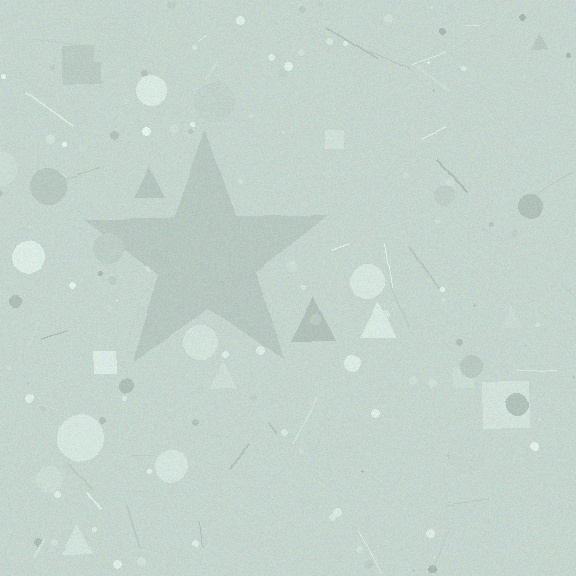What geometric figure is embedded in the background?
A star is embedded in the background.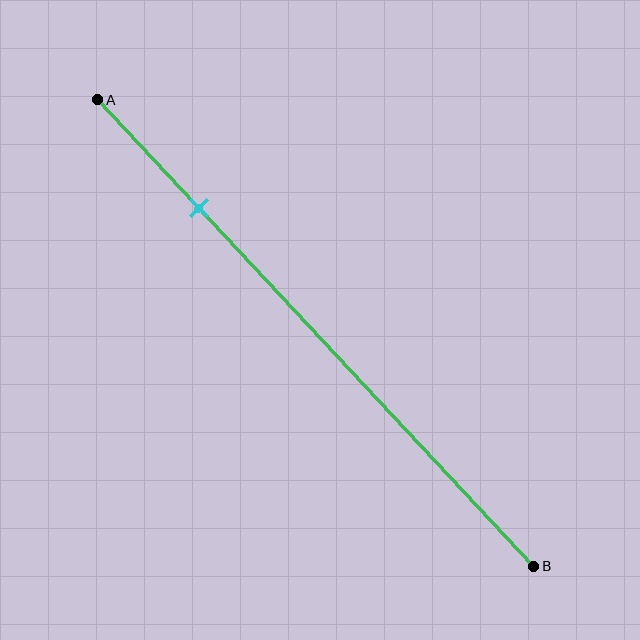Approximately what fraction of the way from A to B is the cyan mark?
The cyan mark is approximately 25% of the way from A to B.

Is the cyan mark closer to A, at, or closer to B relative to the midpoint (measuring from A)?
The cyan mark is closer to point A than the midpoint of segment AB.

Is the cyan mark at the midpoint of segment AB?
No, the mark is at about 25% from A, not at the 50% midpoint.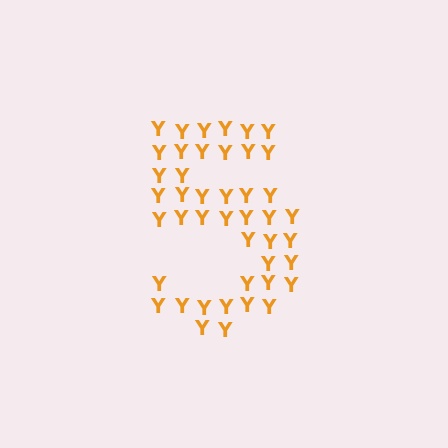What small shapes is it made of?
It is made of small letter Y's.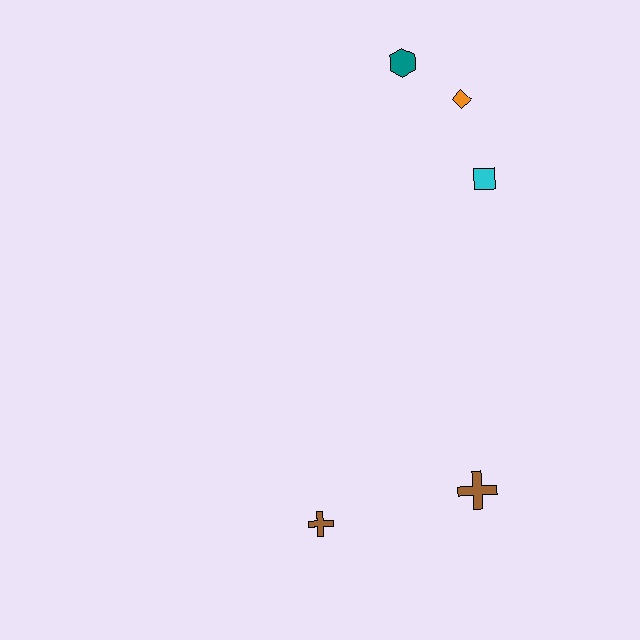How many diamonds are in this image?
There is 1 diamond.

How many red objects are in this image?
There are no red objects.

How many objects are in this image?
There are 5 objects.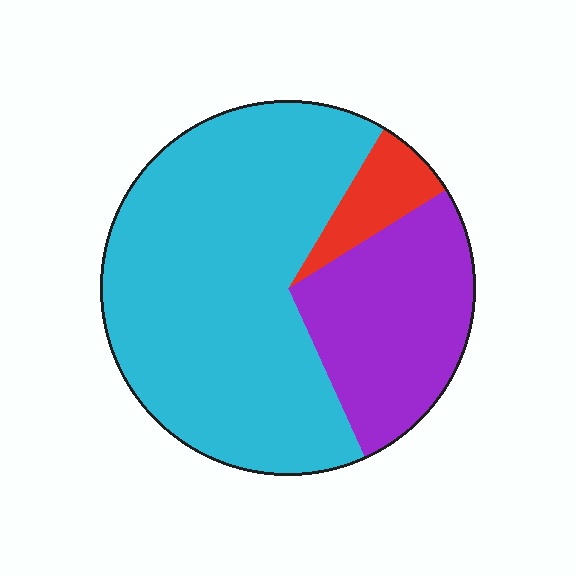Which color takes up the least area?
Red, at roughly 10%.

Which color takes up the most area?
Cyan, at roughly 65%.